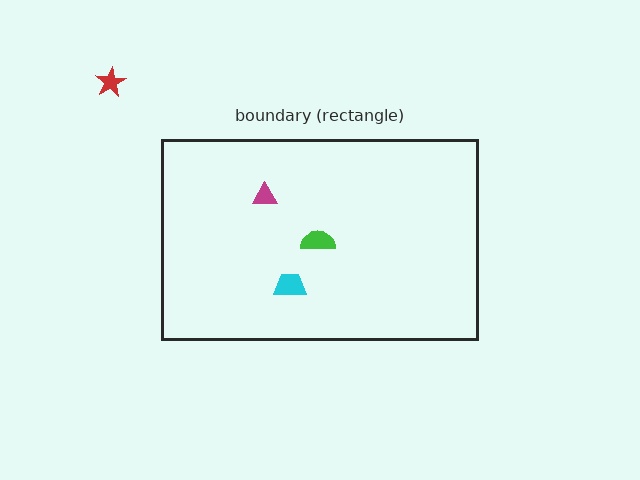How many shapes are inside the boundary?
3 inside, 1 outside.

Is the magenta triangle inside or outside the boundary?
Inside.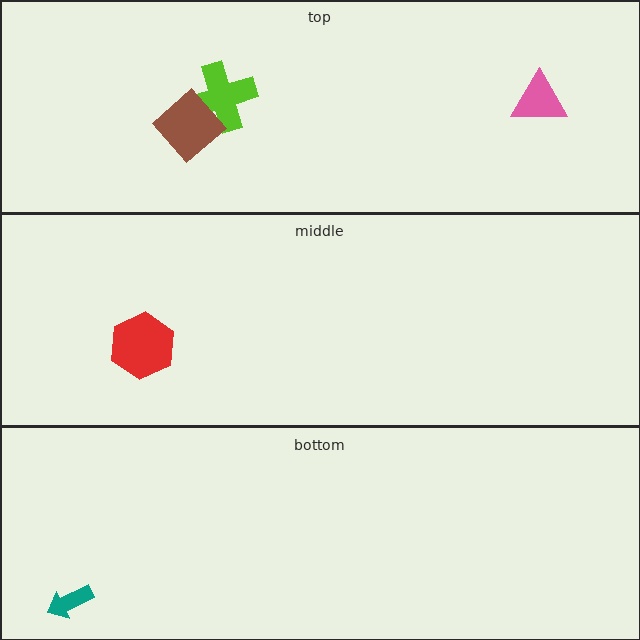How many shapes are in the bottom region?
1.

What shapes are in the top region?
The pink triangle, the lime cross, the brown diamond.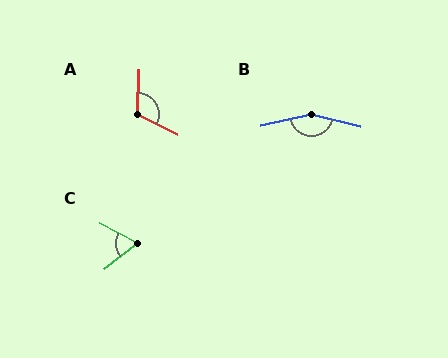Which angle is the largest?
B, at approximately 154 degrees.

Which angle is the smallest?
C, at approximately 66 degrees.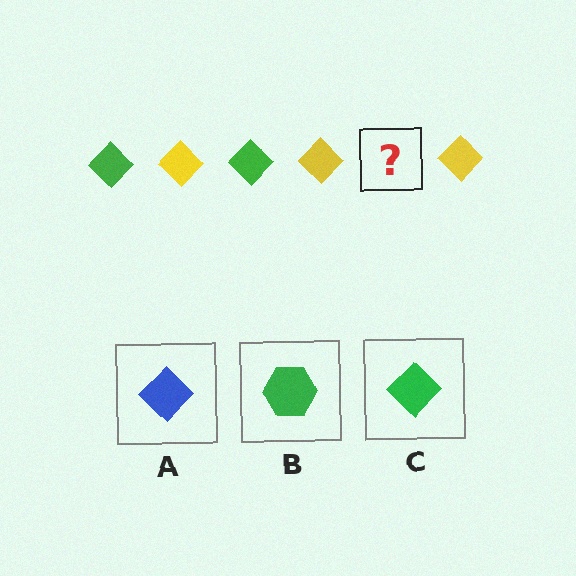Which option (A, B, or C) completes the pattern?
C.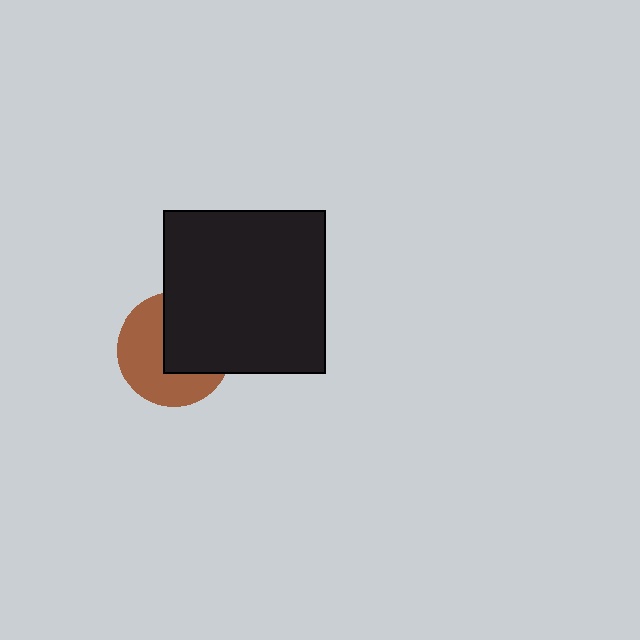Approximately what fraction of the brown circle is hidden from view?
Roughly 46% of the brown circle is hidden behind the black square.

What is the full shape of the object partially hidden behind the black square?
The partially hidden object is a brown circle.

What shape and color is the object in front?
The object in front is a black square.